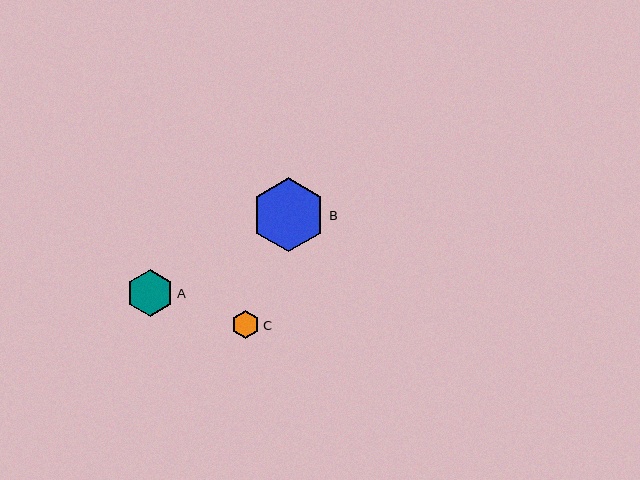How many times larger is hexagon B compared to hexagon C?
Hexagon B is approximately 2.6 times the size of hexagon C.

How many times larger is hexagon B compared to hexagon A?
Hexagon B is approximately 1.6 times the size of hexagon A.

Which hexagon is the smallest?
Hexagon C is the smallest with a size of approximately 28 pixels.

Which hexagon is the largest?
Hexagon B is the largest with a size of approximately 74 pixels.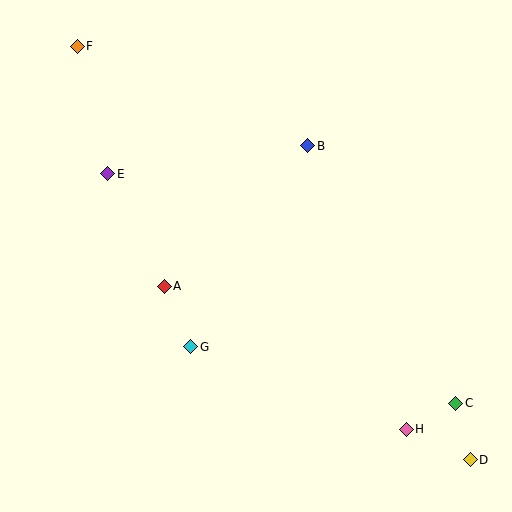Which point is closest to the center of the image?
Point A at (164, 286) is closest to the center.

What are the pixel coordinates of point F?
Point F is at (77, 46).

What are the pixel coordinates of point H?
Point H is at (406, 429).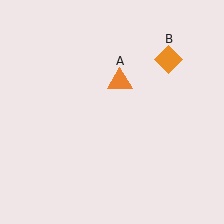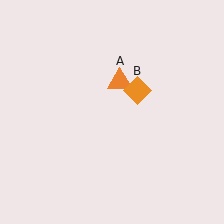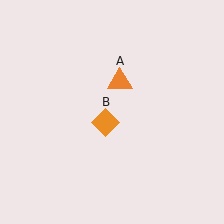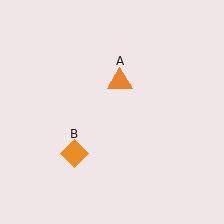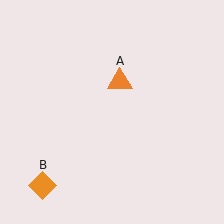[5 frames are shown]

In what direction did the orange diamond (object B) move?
The orange diamond (object B) moved down and to the left.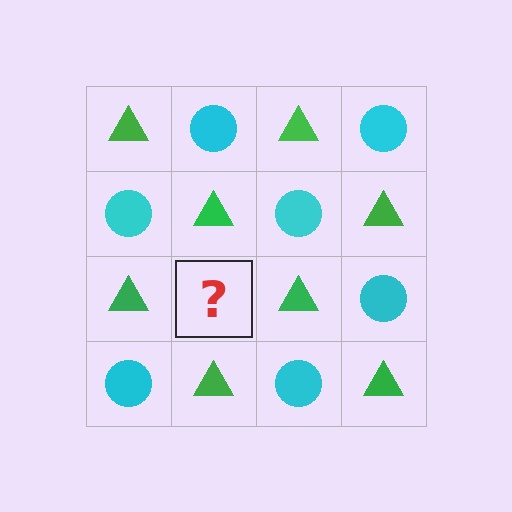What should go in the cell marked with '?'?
The missing cell should contain a cyan circle.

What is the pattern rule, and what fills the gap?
The rule is that it alternates green triangle and cyan circle in a checkerboard pattern. The gap should be filled with a cyan circle.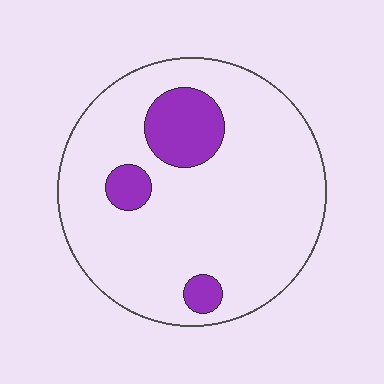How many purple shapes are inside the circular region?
3.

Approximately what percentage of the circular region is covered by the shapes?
Approximately 15%.